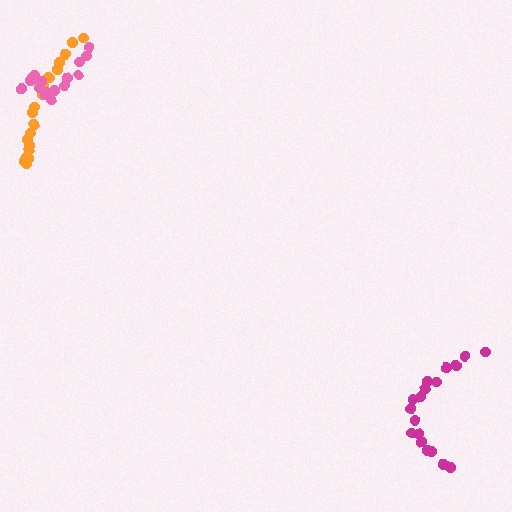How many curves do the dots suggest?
There are 3 distinct paths.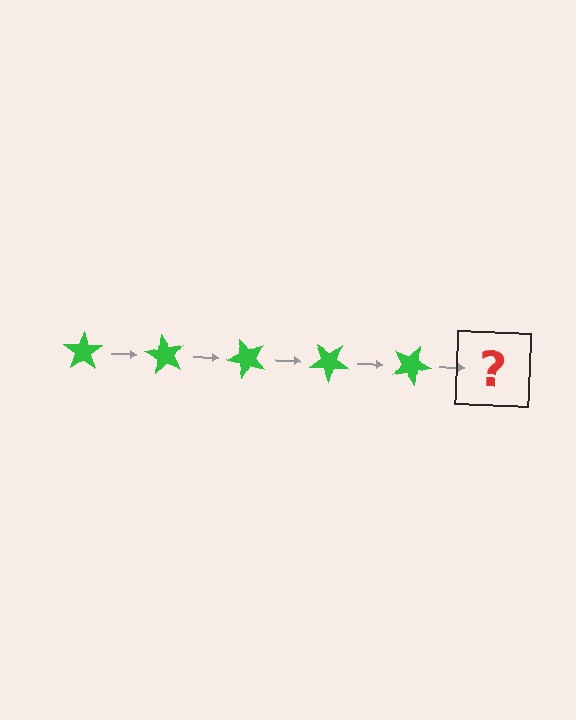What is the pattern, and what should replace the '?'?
The pattern is that the star rotates 60 degrees each step. The '?' should be a green star rotated 300 degrees.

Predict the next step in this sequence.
The next step is a green star rotated 300 degrees.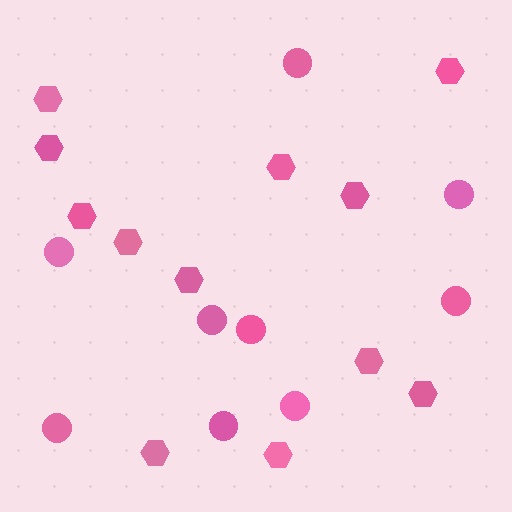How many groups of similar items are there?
There are 2 groups: one group of hexagons (12) and one group of circles (9).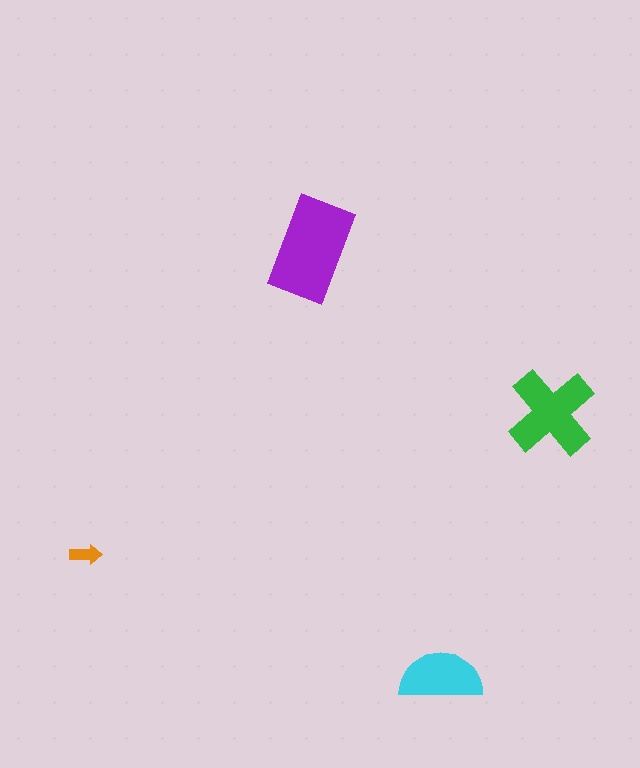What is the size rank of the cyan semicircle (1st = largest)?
3rd.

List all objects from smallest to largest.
The orange arrow, the cyan semicircle, the green cross, the purple rectangle.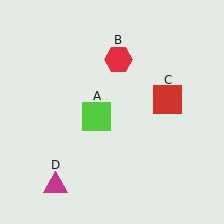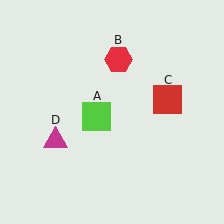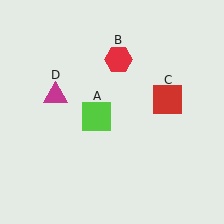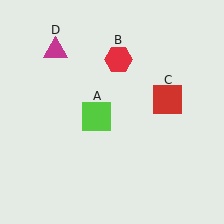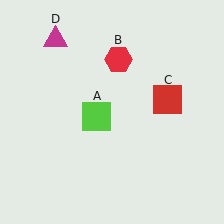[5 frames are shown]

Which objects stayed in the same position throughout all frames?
Lime square (object A) and red hexagon (object B) and red square (object C) remained stationary.